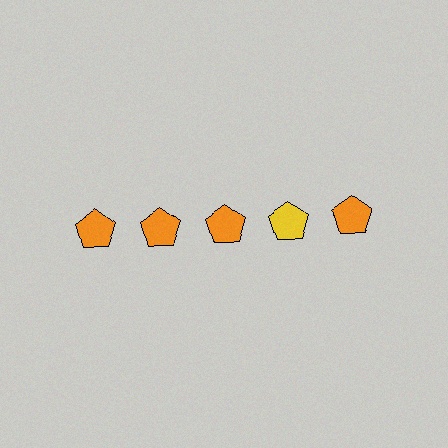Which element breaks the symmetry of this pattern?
The yellow pentagon in the top row, second from right column breaks the symmetry. All other shapes are orange pentagons.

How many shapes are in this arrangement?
There are 5 shapes arranged in a grid pattern.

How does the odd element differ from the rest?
It has a different color: yellow instead of orange.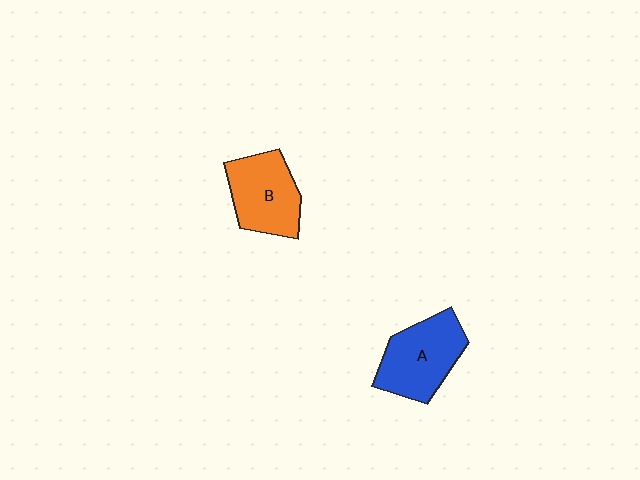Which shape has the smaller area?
Shape B (orange).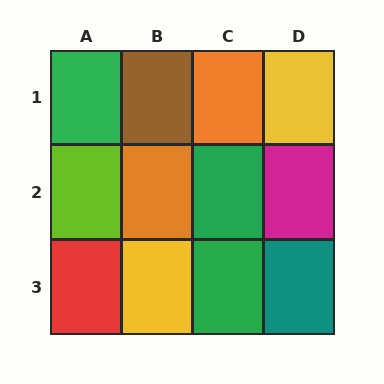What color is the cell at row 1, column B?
Brown.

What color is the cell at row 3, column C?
Green.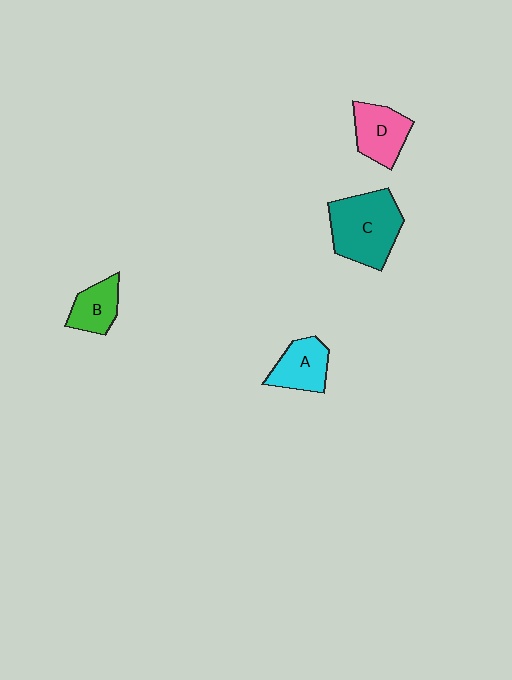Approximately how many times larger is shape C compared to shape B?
Approximately 2.0 times.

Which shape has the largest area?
Shape C (teal).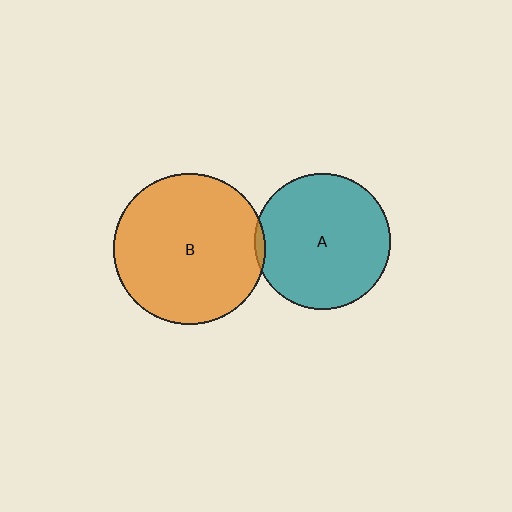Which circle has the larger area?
Circle B (orange).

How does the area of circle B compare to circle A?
Approximately 1.2 times.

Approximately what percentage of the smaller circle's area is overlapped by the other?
Approximately 5%.